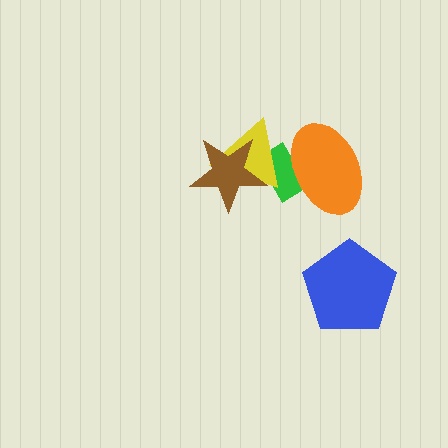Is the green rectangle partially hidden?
Yes, it is partially covered by another shape.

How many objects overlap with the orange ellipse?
2 objects overlap with the orange ellipse.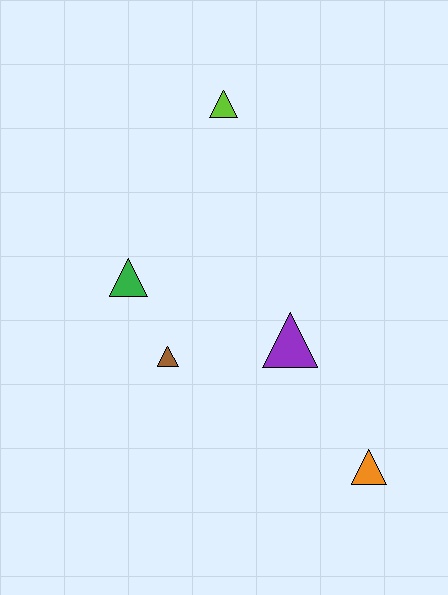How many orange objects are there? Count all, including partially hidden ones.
There is 1 orange object.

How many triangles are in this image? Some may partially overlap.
There are 5 triangles.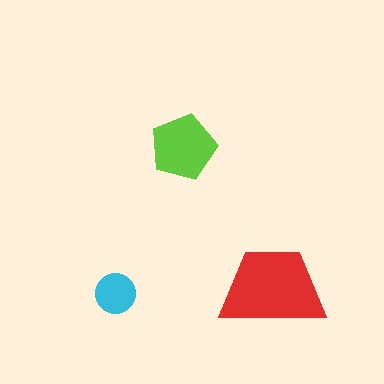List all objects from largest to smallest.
The red trapezoid, the lime pentagon, the cyan circle.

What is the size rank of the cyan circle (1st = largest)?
3rd.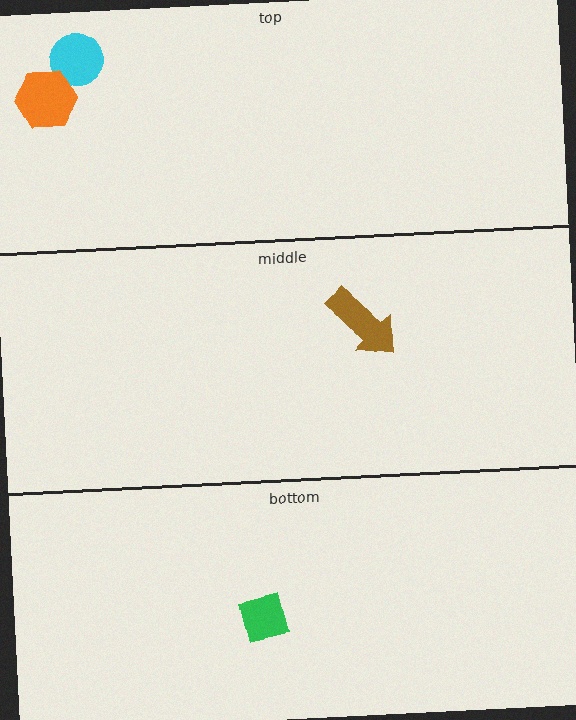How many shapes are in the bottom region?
1.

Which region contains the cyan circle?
The top region.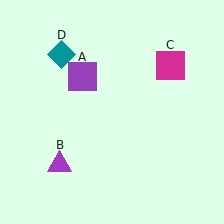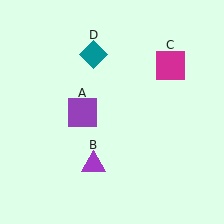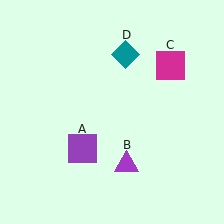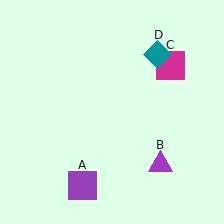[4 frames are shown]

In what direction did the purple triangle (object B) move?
The purple triangle (object B) moved right.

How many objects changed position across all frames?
3 objects changed position: purple square (object A), purple triangle (object B), teal diamond (object D).